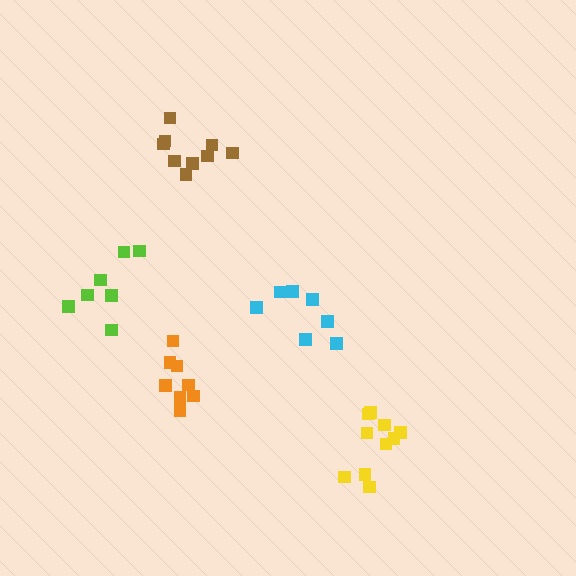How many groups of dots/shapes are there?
There are 5 groups.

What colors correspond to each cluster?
The clusters are colored: cyan, orange, brown, lime, yellow.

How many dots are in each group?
Group 1: 7 dots, Group 2: 8 dots, Group 3: 9 dots, Group 4: 7 dots, Group 5: 10 dots (41 total).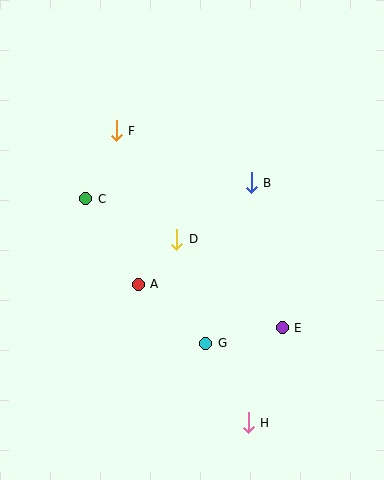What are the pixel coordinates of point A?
Point A is at (138, 284).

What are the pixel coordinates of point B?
Point B is at (251, 183).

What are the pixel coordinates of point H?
Point H is at (248, 423).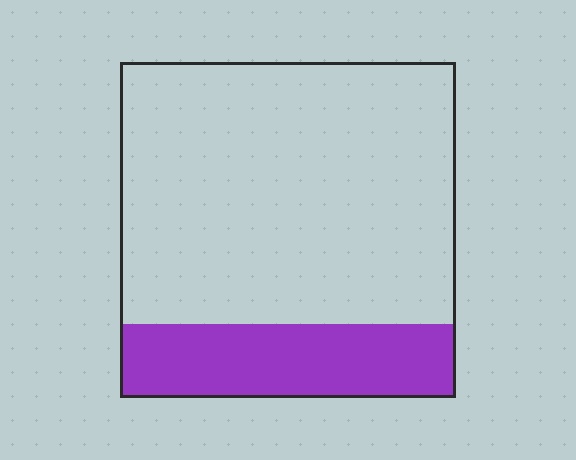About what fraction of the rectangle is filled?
About one fifth (1/5).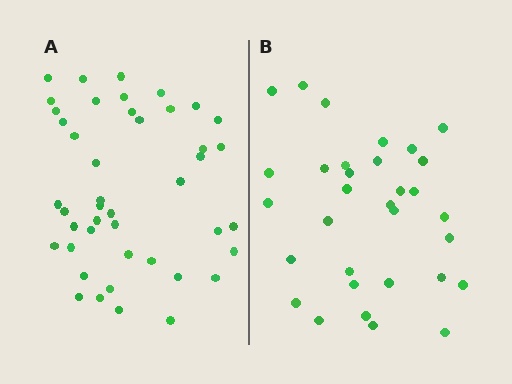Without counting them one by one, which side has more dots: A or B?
Region A (the left region) has more dots.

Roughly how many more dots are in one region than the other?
Region A has roughly 12 or so more dots than region B.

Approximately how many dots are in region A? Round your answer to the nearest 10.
About 40 dots. (The exact count is 44, which rounds to 40.)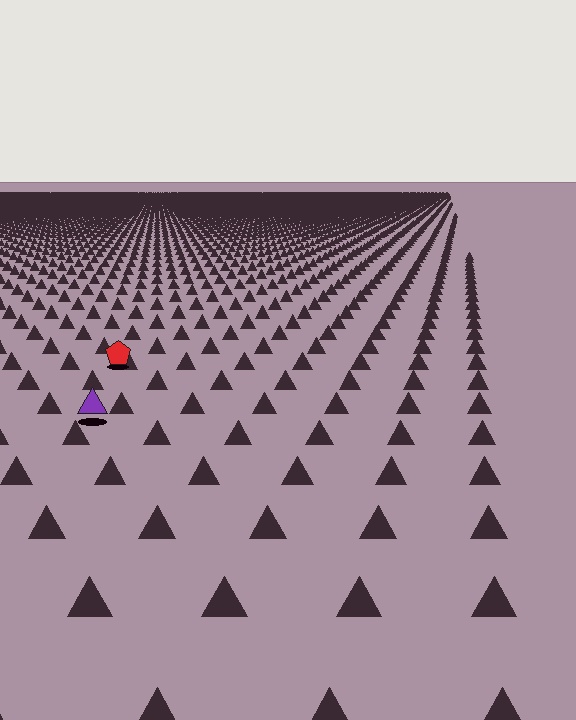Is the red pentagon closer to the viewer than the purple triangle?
No. The purple triangle is closer — you can tell from the texture gradient: the ground texture is coarser near it.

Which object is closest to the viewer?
The purple triangle is closest. The texture marks near it are larger and more spread out.